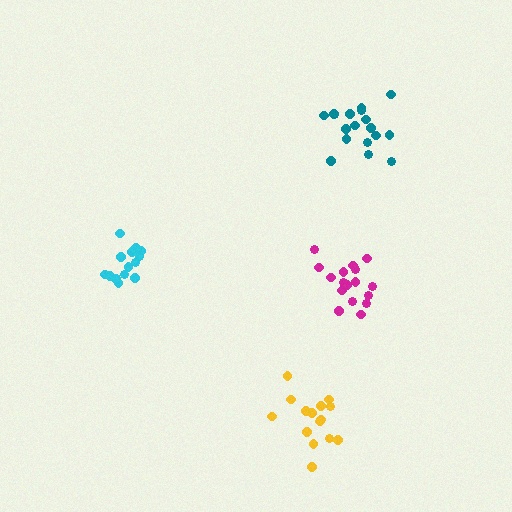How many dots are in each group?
Group 1: 15 dots, Group 2: 17 dots, Group 3: 15 dots, Group 4: 18 dots (65 total).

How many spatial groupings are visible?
There are 4 spatial groupings.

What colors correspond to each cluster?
The clusters are colored: yellow, magenta, cyan, teal.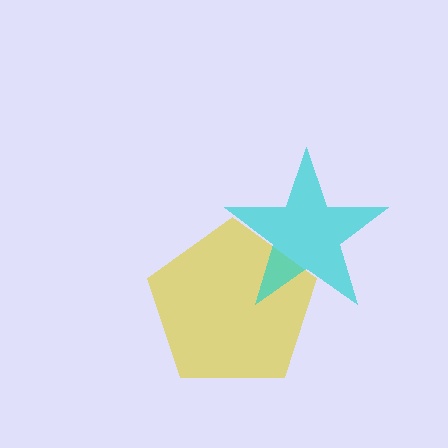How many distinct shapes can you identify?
There are 2 distinct shapes: a yellow pentagon, a cyan star.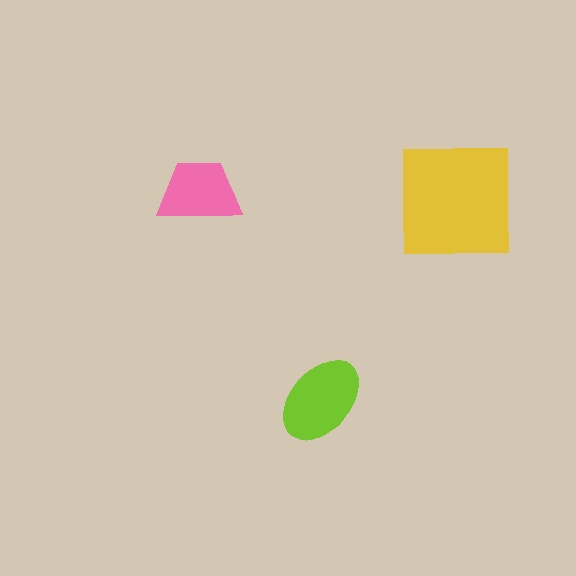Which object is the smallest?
The pink trapezoid.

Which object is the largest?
The yellow square.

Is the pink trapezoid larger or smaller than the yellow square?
Smaller.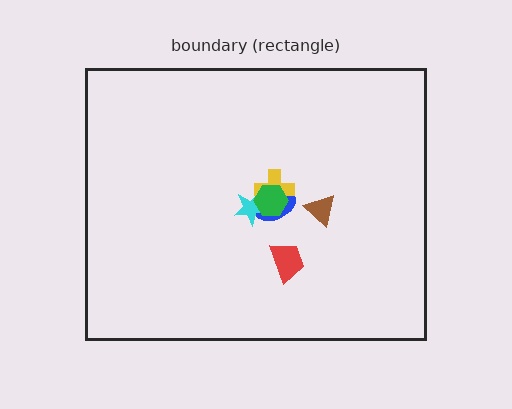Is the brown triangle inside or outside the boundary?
Inside.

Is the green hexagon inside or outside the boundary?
Inside.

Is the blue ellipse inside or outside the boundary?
Inside.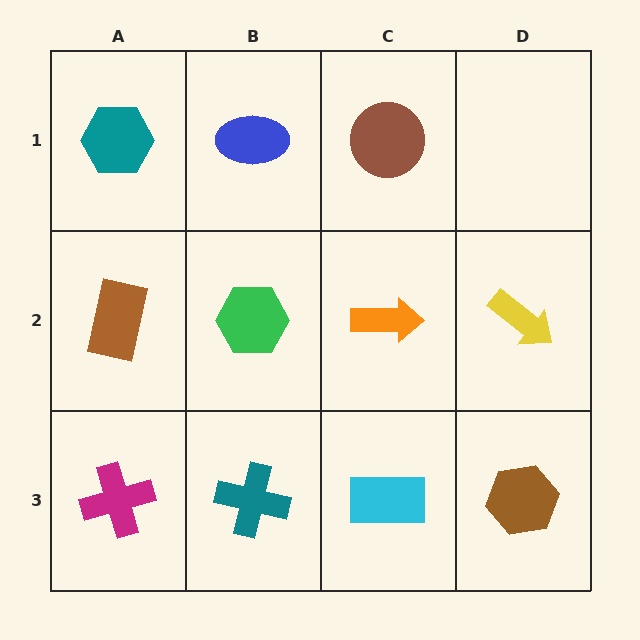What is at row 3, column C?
A cyan rectangle.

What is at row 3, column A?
A magenta cross.